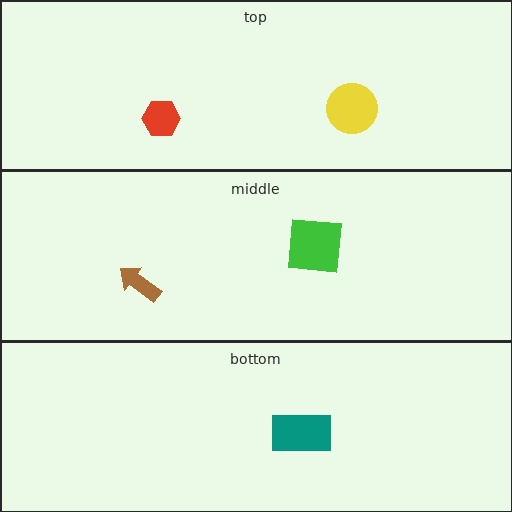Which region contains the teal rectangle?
The bottom region.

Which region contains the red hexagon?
The top region.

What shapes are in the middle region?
The green square, the brown arrow.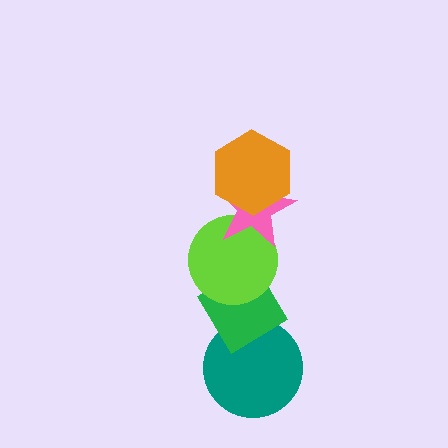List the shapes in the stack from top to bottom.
From top to bottom: the orange hexagon, the pink star, the lime circle, the green diamond, the teal circle.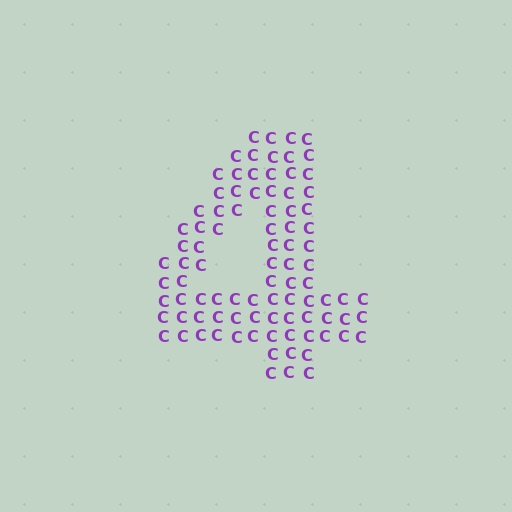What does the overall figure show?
The overall figure shows the digit 4.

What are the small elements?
The small elements are letter C's.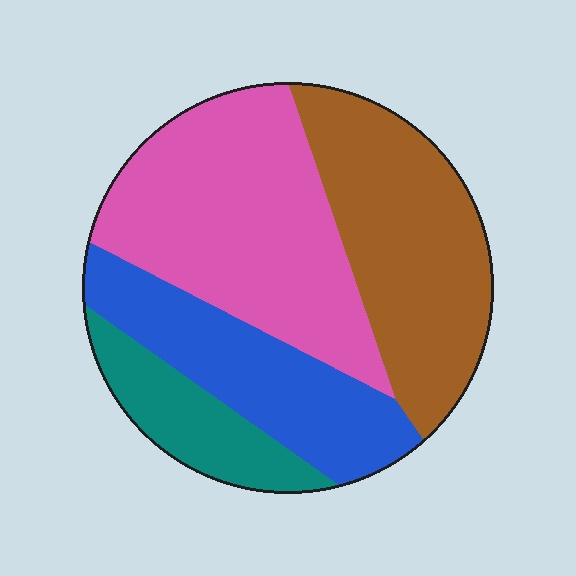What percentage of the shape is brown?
Brown covers roughly 30% of the shape.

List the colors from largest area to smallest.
From largest to smallest: pink, brown, blue, teal.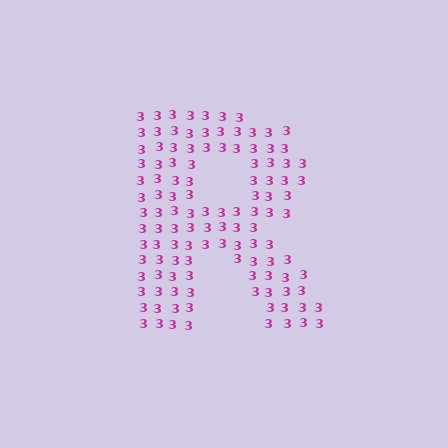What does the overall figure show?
The overall figure shows the letter R.